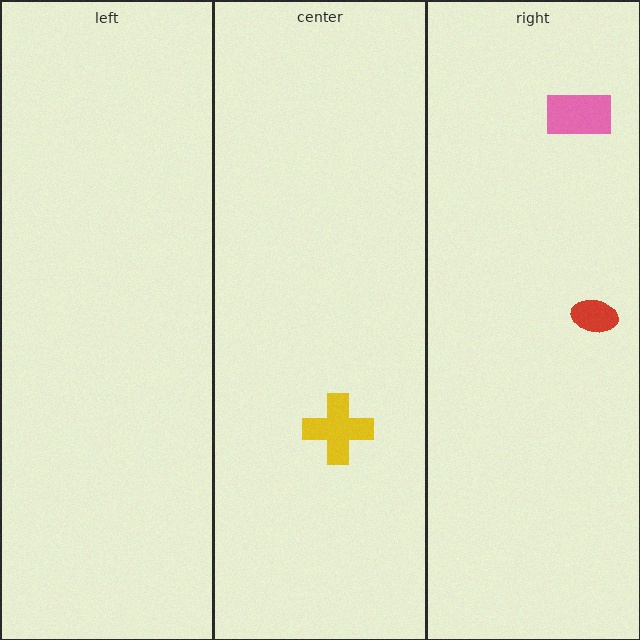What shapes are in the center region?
The yellow cross.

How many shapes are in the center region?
1.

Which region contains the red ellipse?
The right region.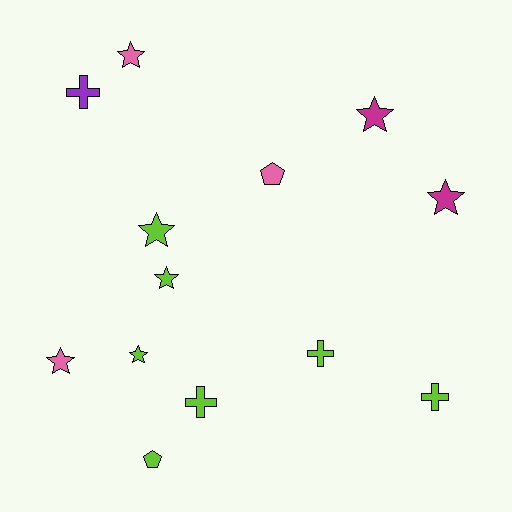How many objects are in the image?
There are 13 objects.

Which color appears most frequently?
Lime, with 7 objects.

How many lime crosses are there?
There are 3 lime crosses.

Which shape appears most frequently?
Star, with 7 objects.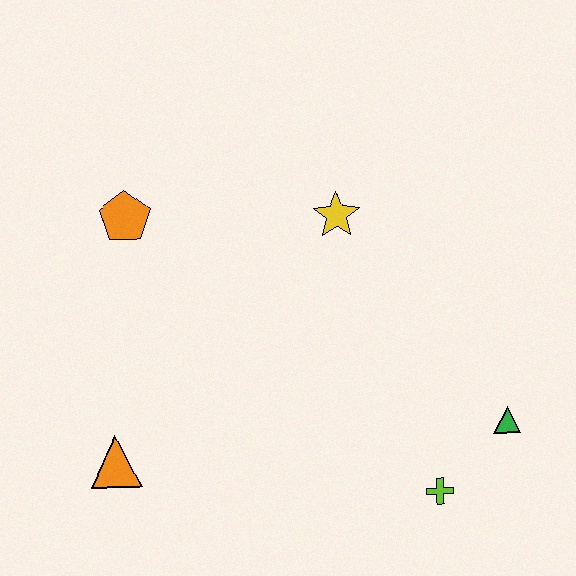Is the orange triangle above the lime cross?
Yes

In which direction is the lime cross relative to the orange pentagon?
The lime cross is to the right of the orange pentagon.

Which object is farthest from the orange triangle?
The green triangle is farthest from the orange triangle.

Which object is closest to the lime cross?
The green triangle is closest to the lime cross.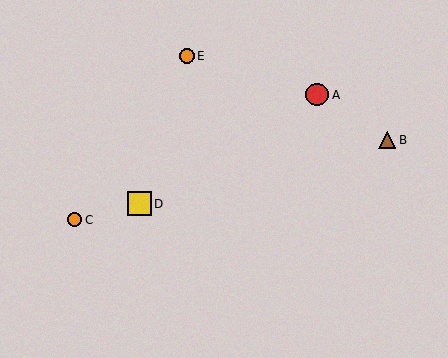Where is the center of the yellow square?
The center of the yellow square is at (139, 204).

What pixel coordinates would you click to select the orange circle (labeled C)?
Click at (75, 220) to select the orange circle C.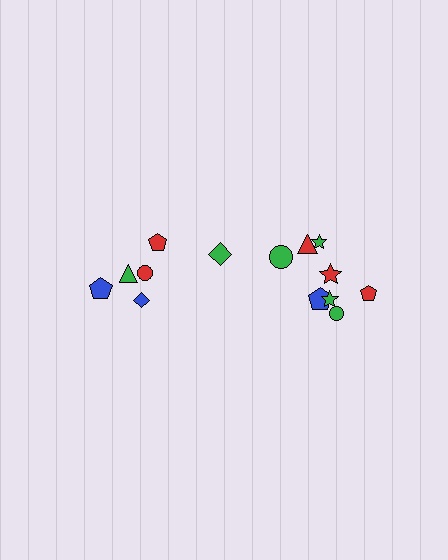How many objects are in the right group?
There are 8 objects.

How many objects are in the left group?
There are 6 objects.